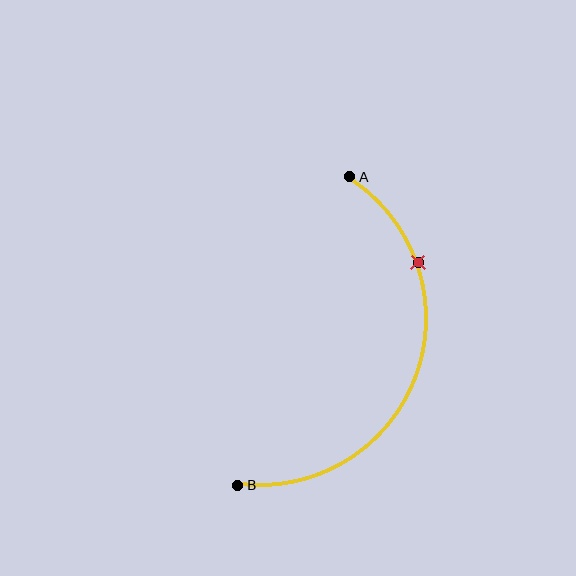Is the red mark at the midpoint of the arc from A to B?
No. The red mark lies on the arc but is closer to endpoint A. The arc midpoint would be at the point on the curve equidistant along the arc from both A and B.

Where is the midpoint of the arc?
The arc midpoint is the point on the curve farthest from the straight line joining A and B. It sits to the right of that line.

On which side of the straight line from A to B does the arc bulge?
The arc bulges to the right of the straight line connecting A and B.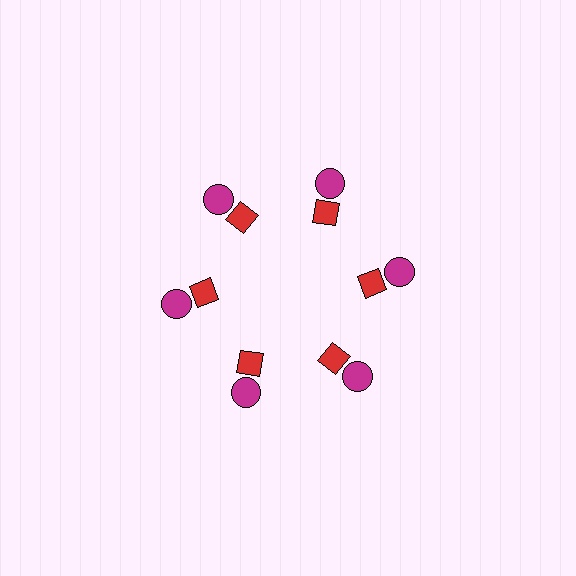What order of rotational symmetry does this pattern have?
This pattern has 6-fold rotational symmetry.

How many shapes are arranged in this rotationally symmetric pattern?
There are 12 shapes, arranged in 6 groups of 2.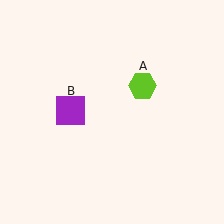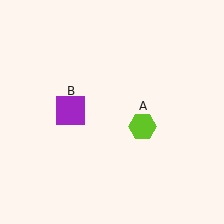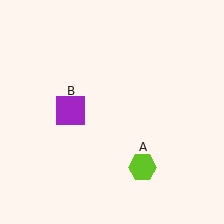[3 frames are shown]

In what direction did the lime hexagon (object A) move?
The lime hexagon (object A) moved down.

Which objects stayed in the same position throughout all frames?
Purple square (object B) remained stationary.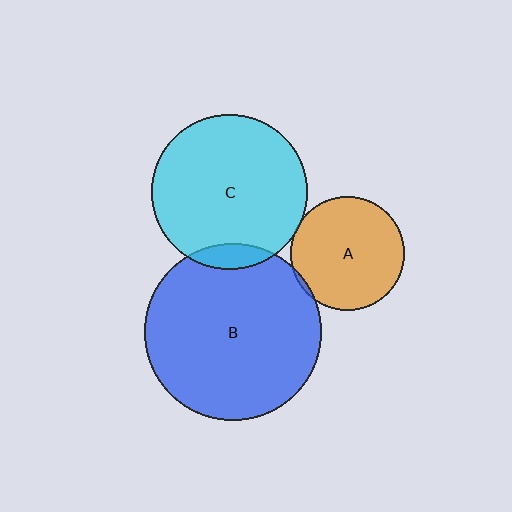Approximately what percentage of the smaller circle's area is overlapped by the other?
Approximately 5%.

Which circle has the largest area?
Circle B (blue).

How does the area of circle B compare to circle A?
Approximately 2.4 times.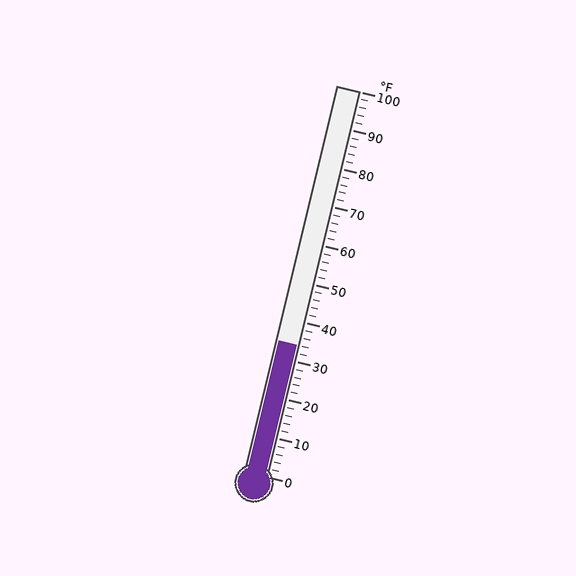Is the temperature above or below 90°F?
The temperature is below 90°F.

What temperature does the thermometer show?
The thermometer shows approximately 34°F.